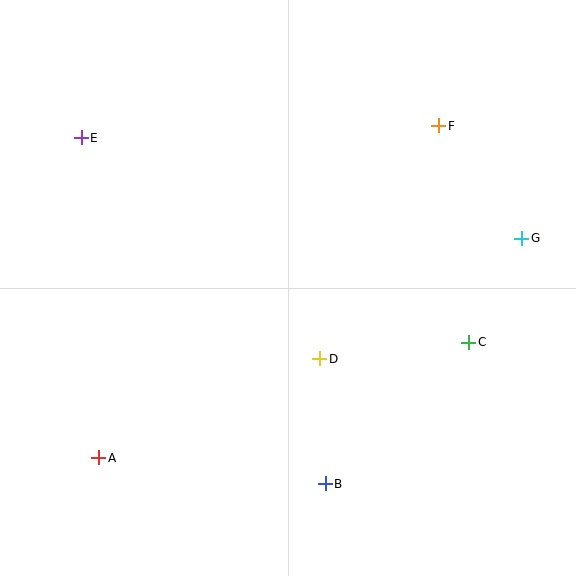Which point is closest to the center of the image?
Point D at (320, 359) is closest to the center.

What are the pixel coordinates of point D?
Point D is at (320, 359).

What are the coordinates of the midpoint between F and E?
The midpoint between F and E is at (260, 132).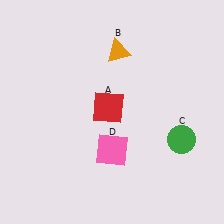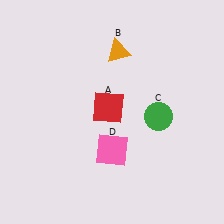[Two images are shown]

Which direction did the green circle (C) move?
The green circle (C) moved left.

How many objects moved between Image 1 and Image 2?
1 object moved between the two images.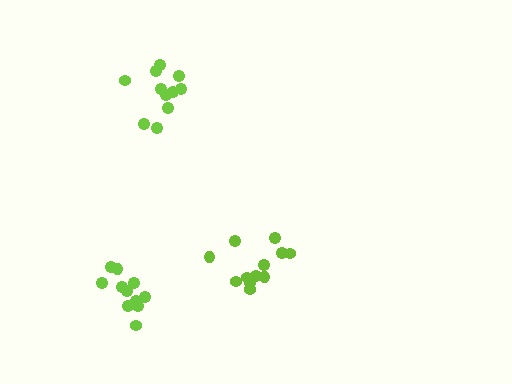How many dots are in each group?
Group 1: 12 dots, Group 2: 11 dots, Group 3: 11 dots (34 total).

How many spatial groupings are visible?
There are 3 spatial groupings.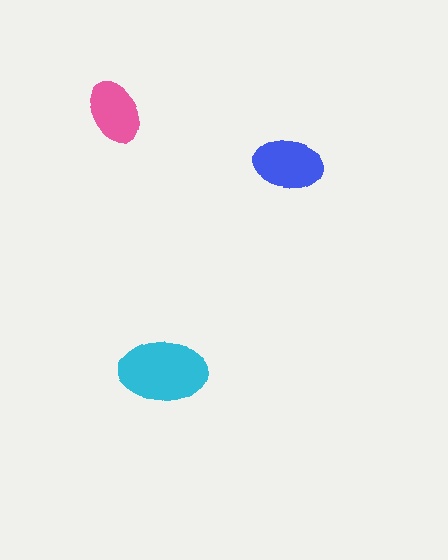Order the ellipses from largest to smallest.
the cyan one, the blue one, the pink one.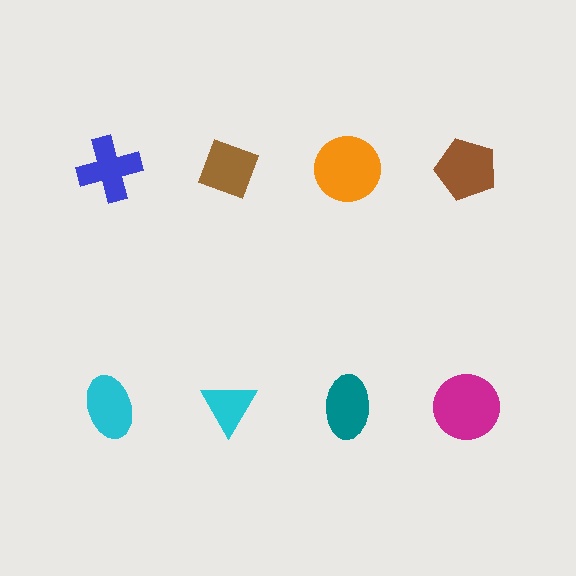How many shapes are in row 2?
4 shapes.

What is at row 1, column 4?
A brown pentagon.